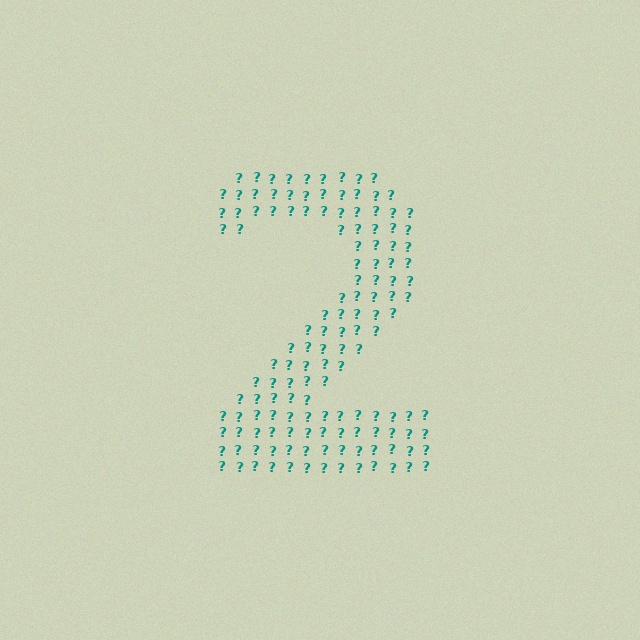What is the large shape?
The large shape is the digit 2.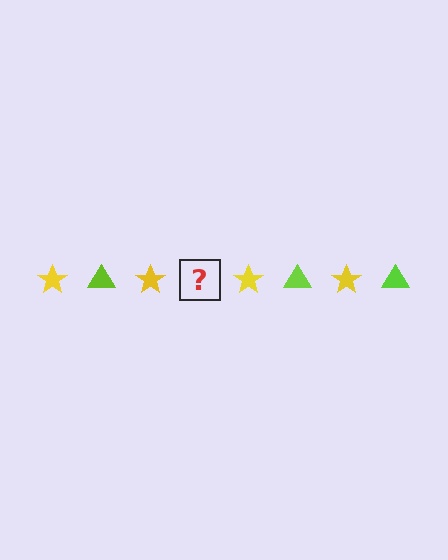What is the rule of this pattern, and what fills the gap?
The rule is that the pattern alternates between yellow star and lime triangle. The gap should be filled with a lime triangle.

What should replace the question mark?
The question mark should be replaced with a lime triangle.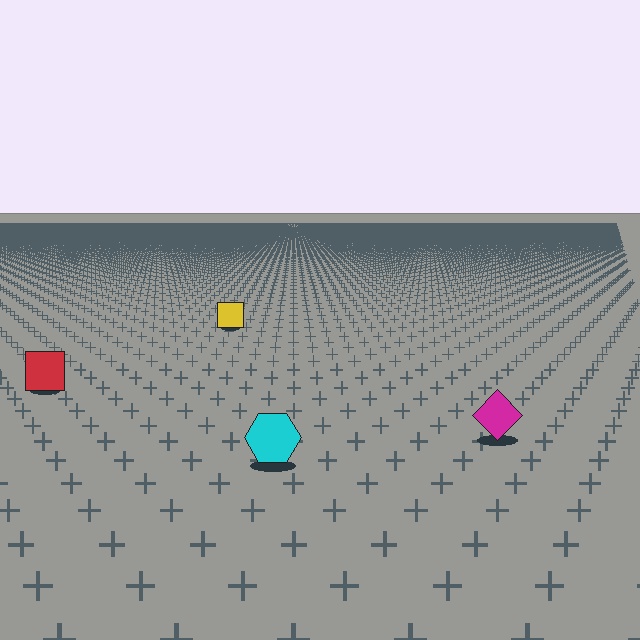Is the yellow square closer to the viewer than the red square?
No. The red square is closer — you can tell from the texture gradient: the ground texture is coarser near it.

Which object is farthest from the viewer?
The yellow square is farthest from the viewer. It appears smaller and the ground texture around it is denser.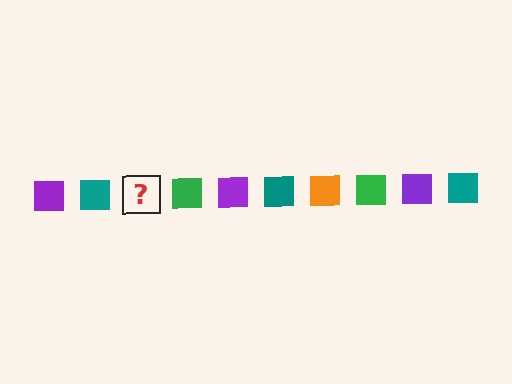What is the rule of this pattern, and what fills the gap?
The rule is that the pattern cycles through purple, teal, orange, green squares. The gap should be filled with an orange square.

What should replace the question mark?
The question mark should be replaced with an orange square.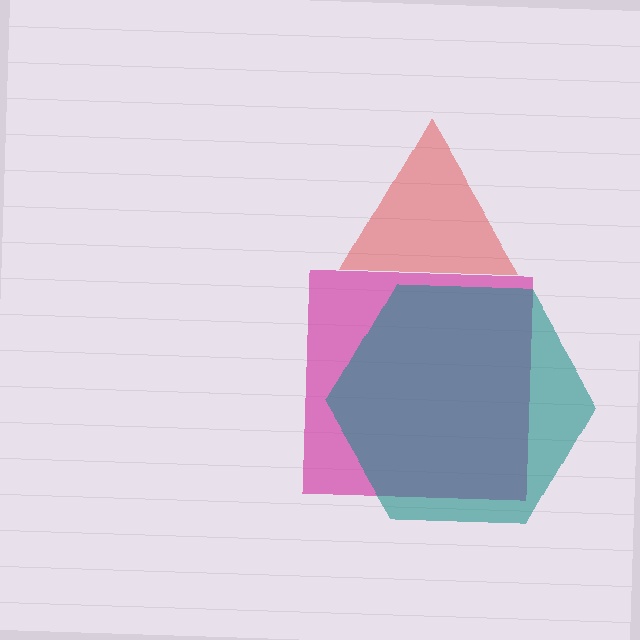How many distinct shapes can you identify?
There are 3 distinct shapes: a magenta square, a teal hexagon, a red triangle.